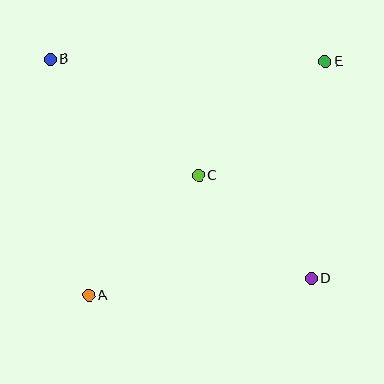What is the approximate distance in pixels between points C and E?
The distance between C and E is approximately 170 pixels.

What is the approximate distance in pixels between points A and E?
The distance between A and E is approximately 332 pixels.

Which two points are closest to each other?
Points C and D are closest to each other.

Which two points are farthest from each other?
Points B and D are farthest from each other.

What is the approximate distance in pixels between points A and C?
The distance between A and C is approximately 163 pixels.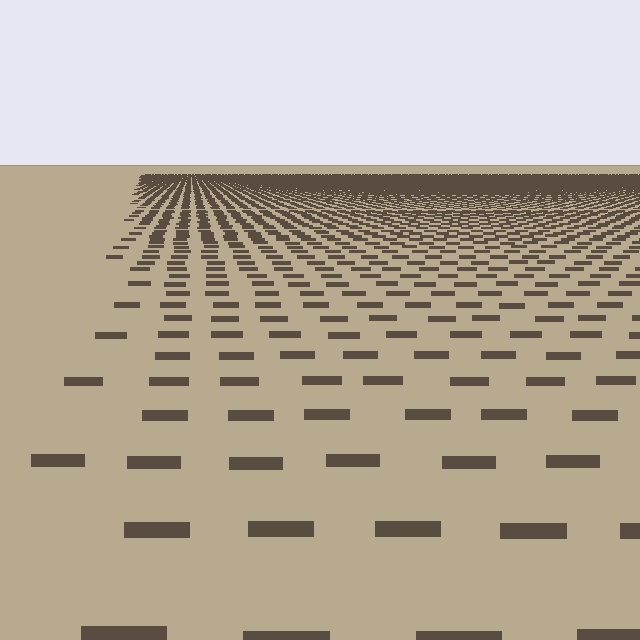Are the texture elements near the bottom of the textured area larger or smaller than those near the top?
Larger. Near the bottom, elements are closer to the viewer and appear at a bigger on-screen size.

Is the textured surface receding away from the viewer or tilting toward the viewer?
The surface is receding away from the viewer. Texture elements get smaller and denser toward the top.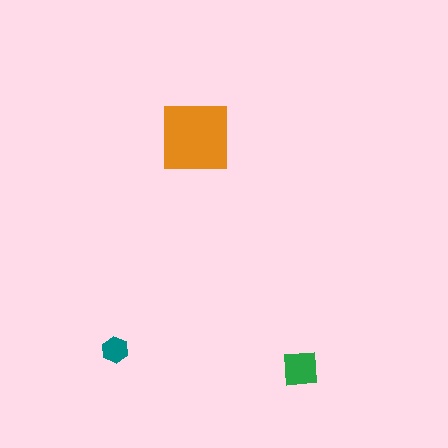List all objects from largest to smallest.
The orange square, the green square, the teal hexagon.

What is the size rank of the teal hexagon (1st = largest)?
3rd.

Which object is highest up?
The orange square is topmost.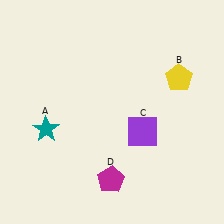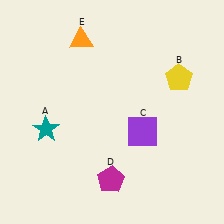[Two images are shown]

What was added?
An orange triangle (E) was added in Image 2.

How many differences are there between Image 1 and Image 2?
There is 1 difference between the two images.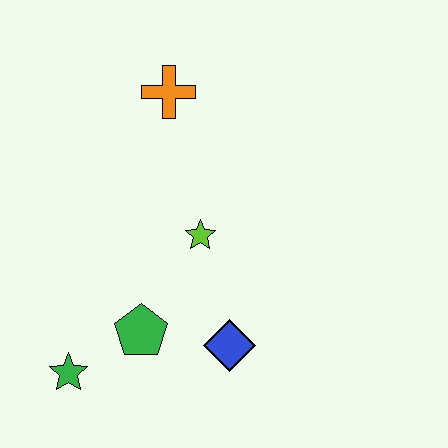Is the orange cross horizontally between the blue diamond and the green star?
Yes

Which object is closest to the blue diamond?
The green pentagon is closest to the blue diamond.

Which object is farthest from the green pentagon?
The orange cross is farthest from the green pentagon.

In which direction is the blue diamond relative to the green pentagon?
The blue diamond is to the right of the green pentagon.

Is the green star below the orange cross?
Yes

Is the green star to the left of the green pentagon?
Yes